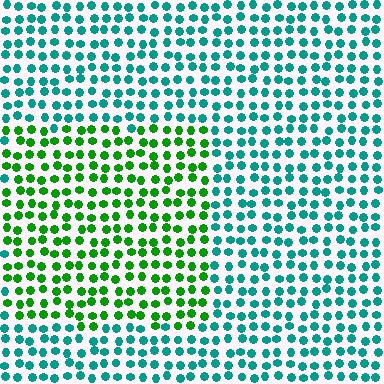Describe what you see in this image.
The image is filled with small teal elements in a uniform arrangement. A rectangle-shaped region is visible where the elements are tinted to a slightly different hue, forming a subtle color boundary.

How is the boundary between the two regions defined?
The boundary is defined purely by a slight shift in hue (about 52 degrees). Spacing, size, and orientation are identical on both sides.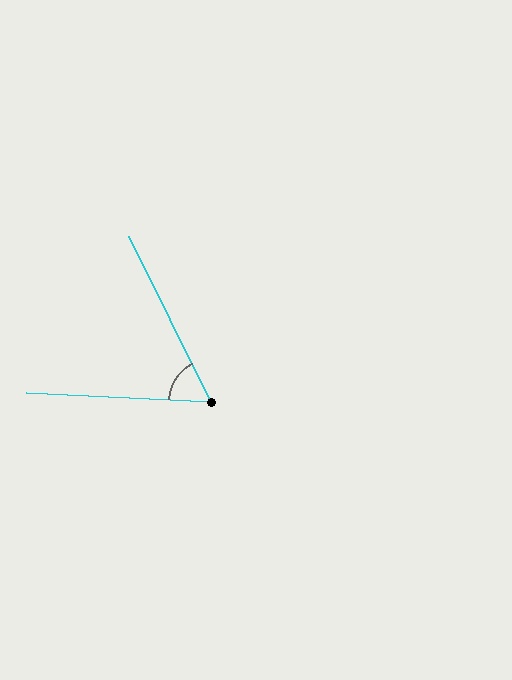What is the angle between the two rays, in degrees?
Approximately 61 degrees.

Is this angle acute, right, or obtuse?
It is acute.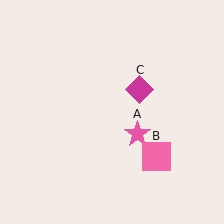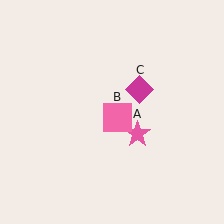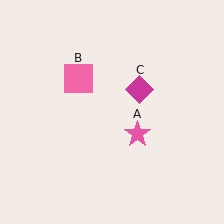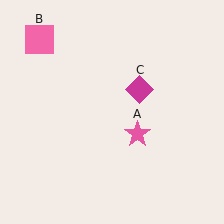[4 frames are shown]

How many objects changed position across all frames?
1 object changed position: pink square (object B).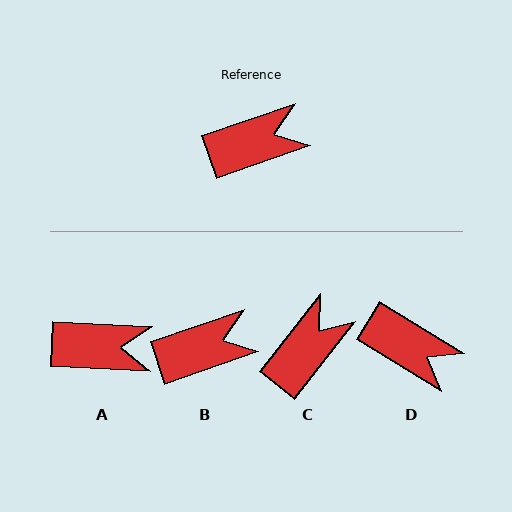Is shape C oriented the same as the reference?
No, it is off by about 33 degrees.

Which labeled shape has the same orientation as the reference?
B.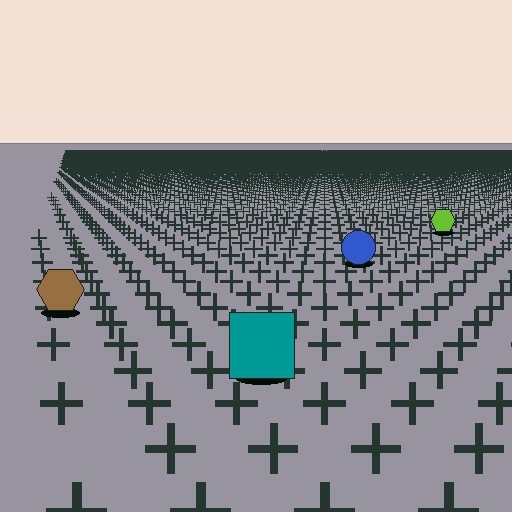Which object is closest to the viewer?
The teal square is closest. The texture marks near it are larger and more spread out.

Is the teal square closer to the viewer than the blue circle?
Yes. The teal square is closer — you can tell from the texture gradient: the ground texture is coarser near it.